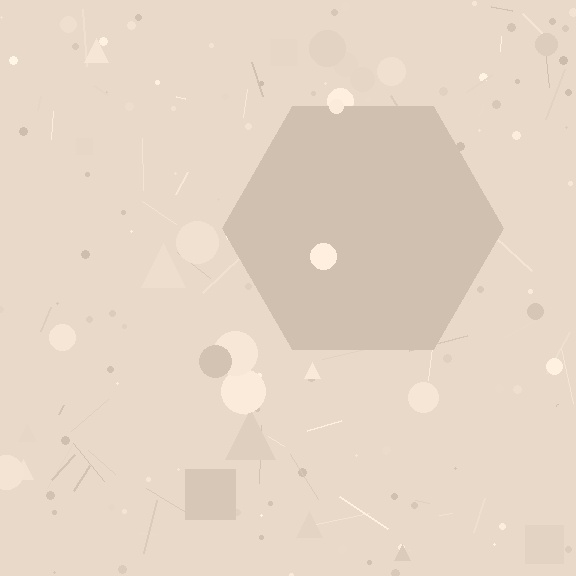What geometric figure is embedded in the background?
A hexagon is embedded in the background.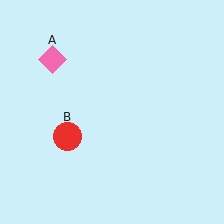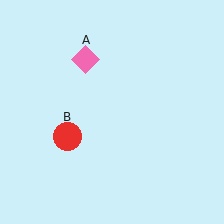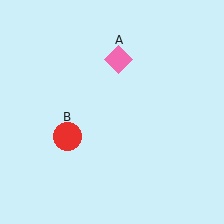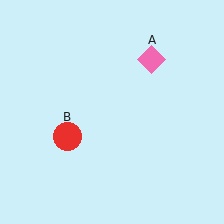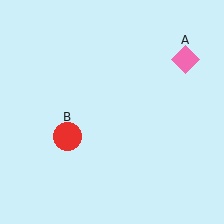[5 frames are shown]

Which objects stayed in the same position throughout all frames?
Red circle (object B) remained stationary.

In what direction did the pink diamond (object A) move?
The pink diamond (object A) moved right.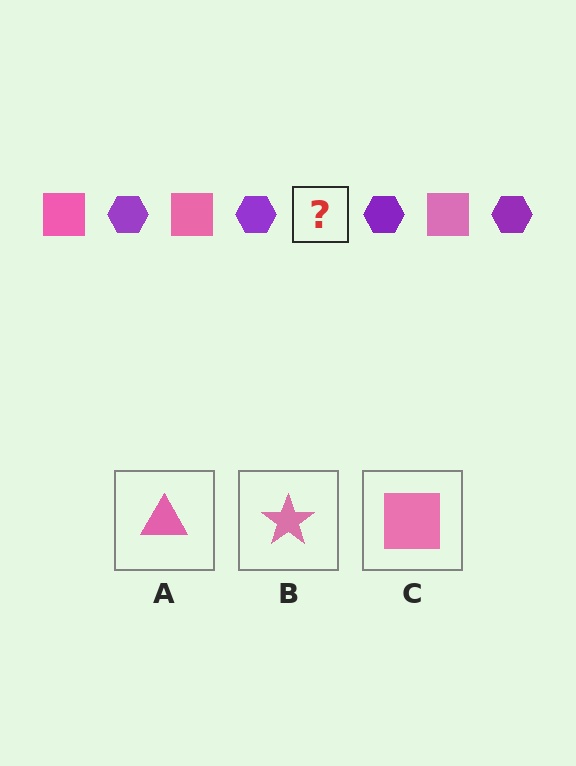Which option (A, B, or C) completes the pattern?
C.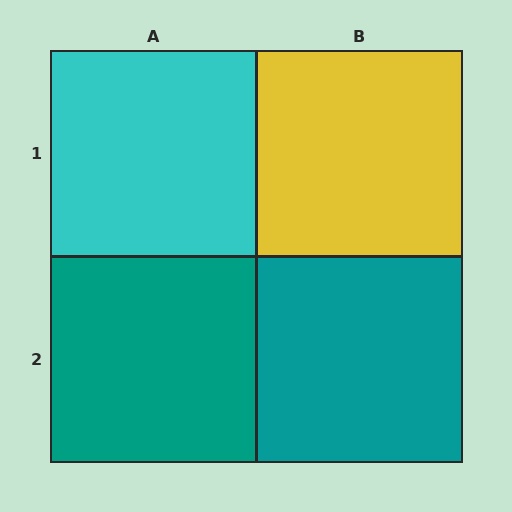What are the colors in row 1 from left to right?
Cyan, yellow.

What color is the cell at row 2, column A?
Teal.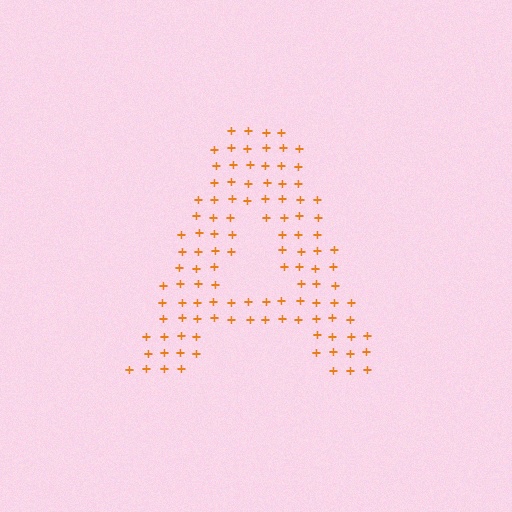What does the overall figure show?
The overall figure shows the letter A.